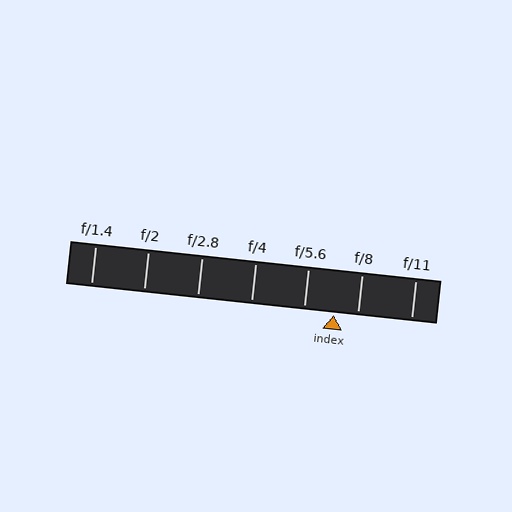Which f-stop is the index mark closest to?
The index mark is closest to f/8.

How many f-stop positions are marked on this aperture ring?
There are 7 f-stop positions marked.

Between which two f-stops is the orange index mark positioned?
The index mark is between f/5.6 and f/8.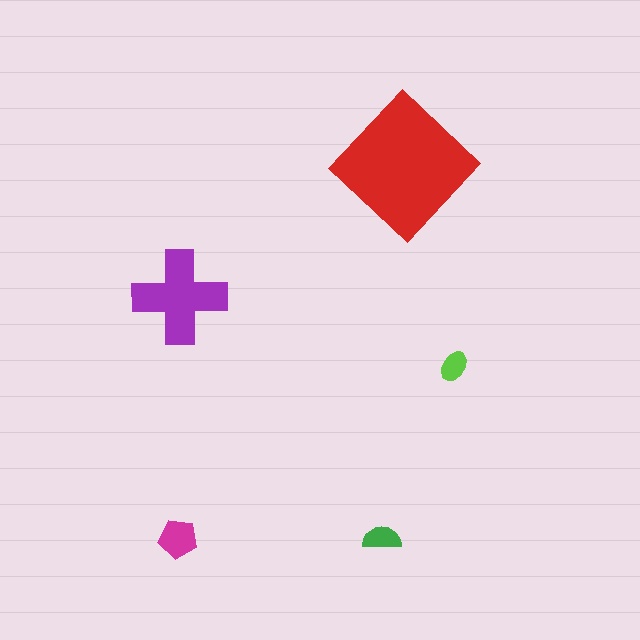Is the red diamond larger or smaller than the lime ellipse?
Larger.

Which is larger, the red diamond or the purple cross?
The red diamond.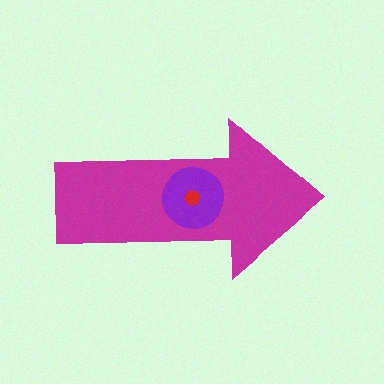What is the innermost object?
The red hexagon.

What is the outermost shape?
The magenta arrow.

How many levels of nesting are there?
3.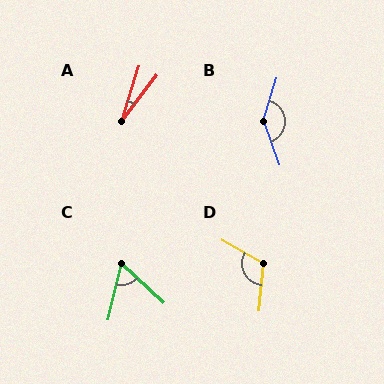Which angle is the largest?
B, at approximately 142 degrees.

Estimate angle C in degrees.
Approximately 61 degrees.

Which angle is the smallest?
A, at approximately 20 degrees.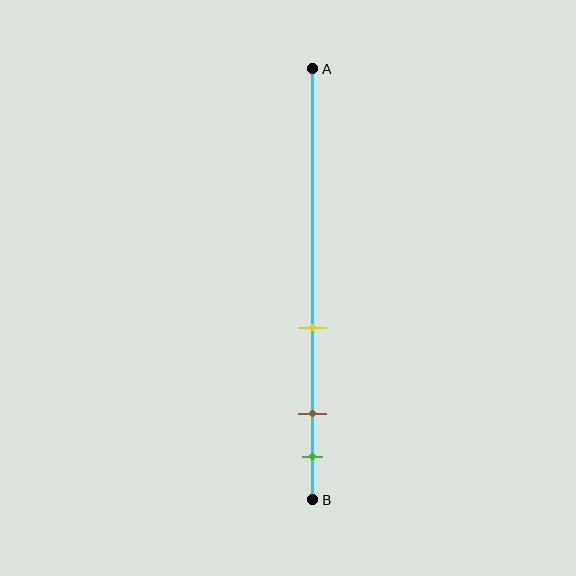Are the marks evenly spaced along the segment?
No, the marks are not evenly spaced.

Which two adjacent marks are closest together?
The brown and green marks are the closest adjacent pair.